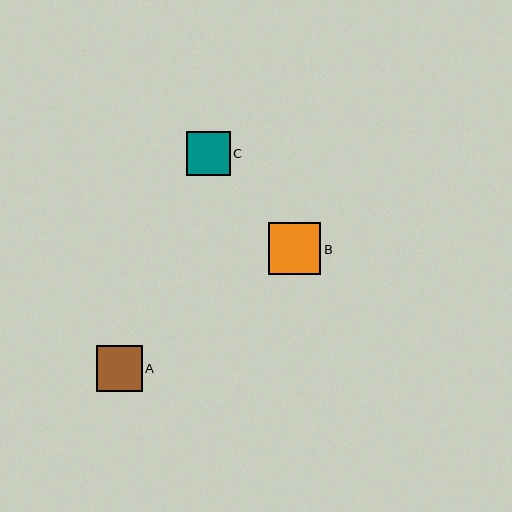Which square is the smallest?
Square C is the smallest with a size of approximately 44 pixels.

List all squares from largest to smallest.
From largest to smallest: B, A, C.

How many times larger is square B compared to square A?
Square B is approximately 1.1 times the size of square A.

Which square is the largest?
Square B is the largest with a size of approximately 52 pixels.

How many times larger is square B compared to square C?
Square B is approximately 1.2 times the size of square C.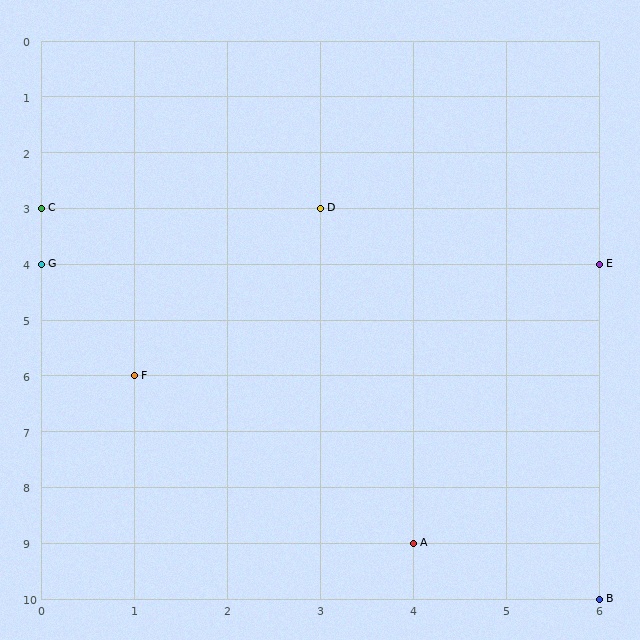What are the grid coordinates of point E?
Point E is at grid coordinates (6, 4).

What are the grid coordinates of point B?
Point B is at grid coordinates (6, 10).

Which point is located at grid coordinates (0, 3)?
Point C is at (0, 3).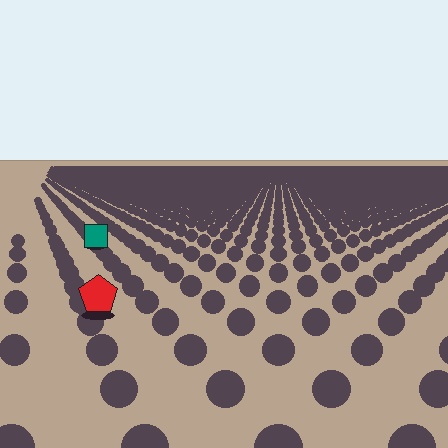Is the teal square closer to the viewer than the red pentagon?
No. The red pentagon is closer — you can tell from the texture gradient: the ground texture is coarser near it.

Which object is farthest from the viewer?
The teal square is farthest from the viewer. It appears smaller and the ground texture around it is denser.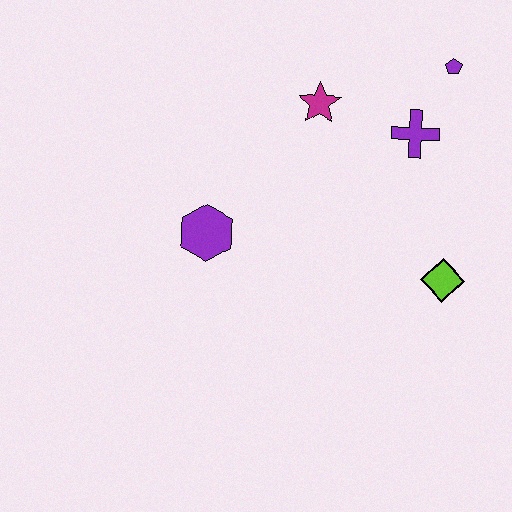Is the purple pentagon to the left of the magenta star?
No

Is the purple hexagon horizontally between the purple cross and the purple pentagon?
No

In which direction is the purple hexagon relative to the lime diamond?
The purple hexagon is to the left of the lime diamond.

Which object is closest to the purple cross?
The purple pentagon is closest to the purple cross.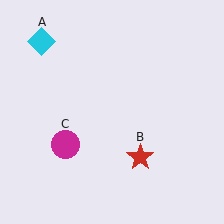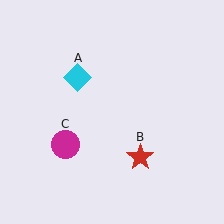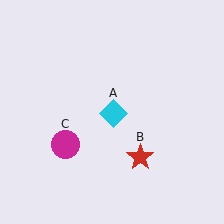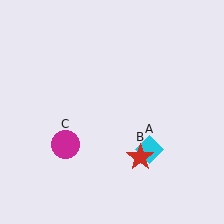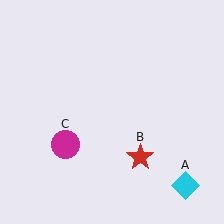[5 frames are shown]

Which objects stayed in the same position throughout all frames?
Red star (object B) and magenta circle (object C) remained stationary.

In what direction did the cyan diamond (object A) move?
The cyan diamond (object A) moved down and to the right.